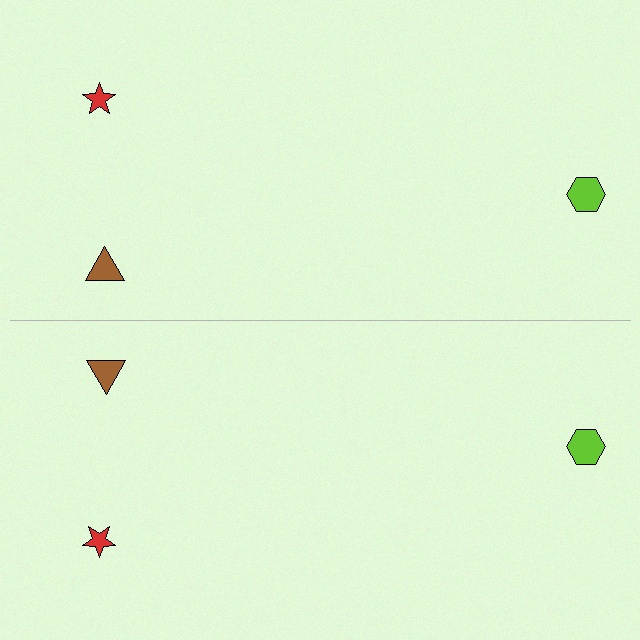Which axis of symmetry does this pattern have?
The pattern has a horizontal axis of symmetry running through the center of the image.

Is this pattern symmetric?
Yes, this pattern has bilateral (reflection) symmetry.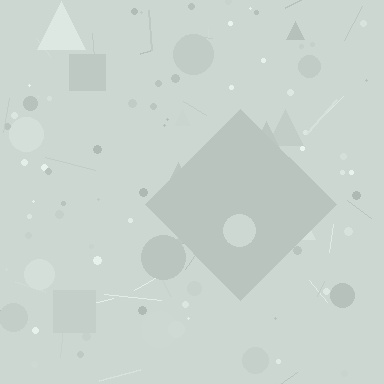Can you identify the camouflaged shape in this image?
The camouflaged shape is a diamond.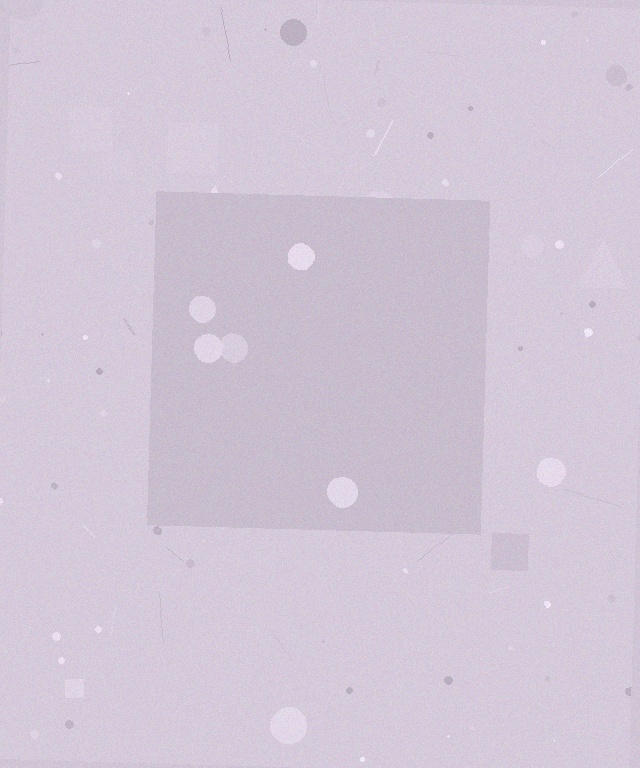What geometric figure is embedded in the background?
A square is embedded in the background.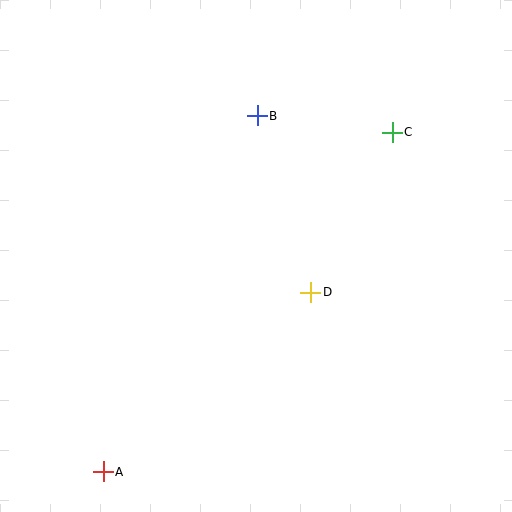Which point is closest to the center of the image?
Point D at (311, 292) is closest to the center.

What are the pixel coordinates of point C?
Point C is at (392, 132).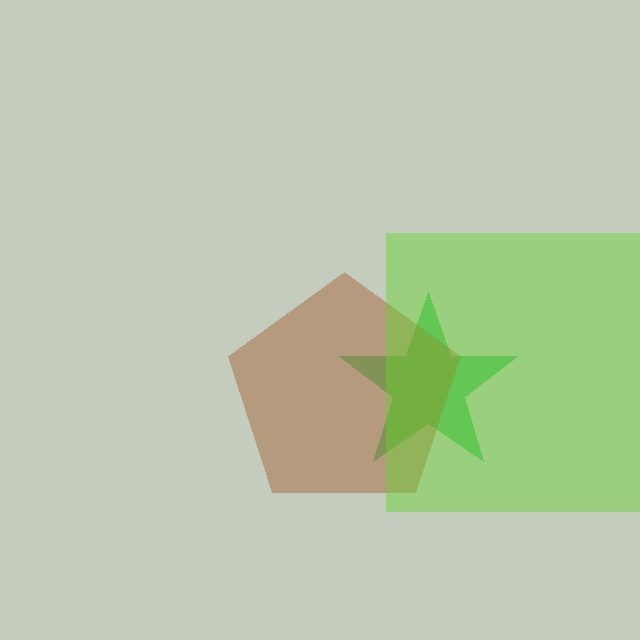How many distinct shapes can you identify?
There are 3 distinct shapes: a green star, a brown pentagon, a lime square.